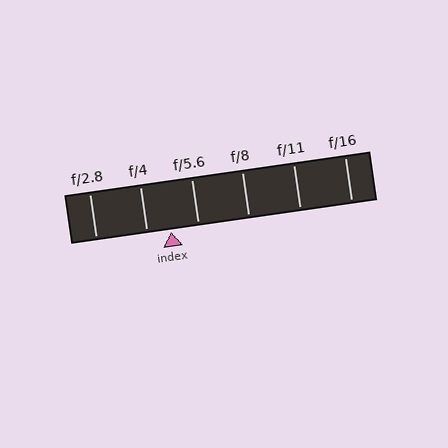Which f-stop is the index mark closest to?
The index mark is closest to f/4.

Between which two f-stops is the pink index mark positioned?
The index mark is between f/4 and f/5.6.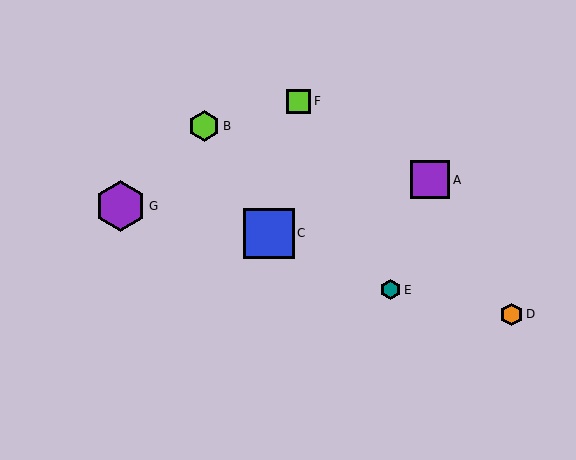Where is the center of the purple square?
The center of the purple square is at (430, 180).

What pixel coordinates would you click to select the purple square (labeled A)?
Click at (430, 180) to select the purple square A.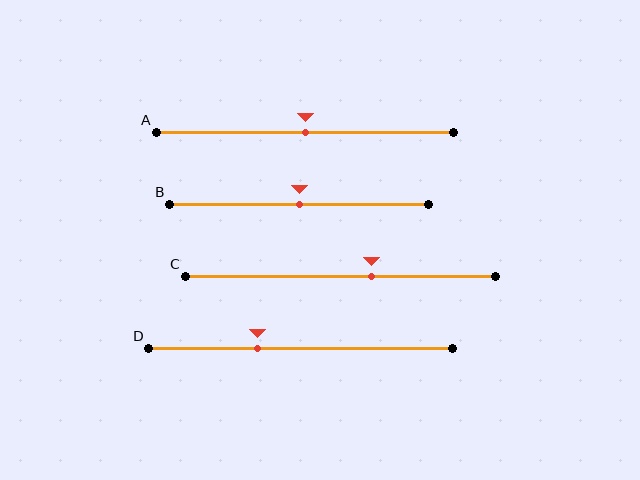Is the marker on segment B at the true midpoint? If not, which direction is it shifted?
Yes, the marker on segment B is at the true midpoint.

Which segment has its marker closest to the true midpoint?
Segment A has its marker closest to the true midpoint.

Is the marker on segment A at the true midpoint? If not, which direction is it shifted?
Yes, the marker on segment A is at the true midpoint.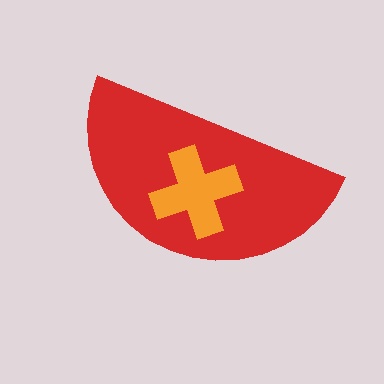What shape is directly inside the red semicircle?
The orange cross.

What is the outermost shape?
The red semicircle.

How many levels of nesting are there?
2.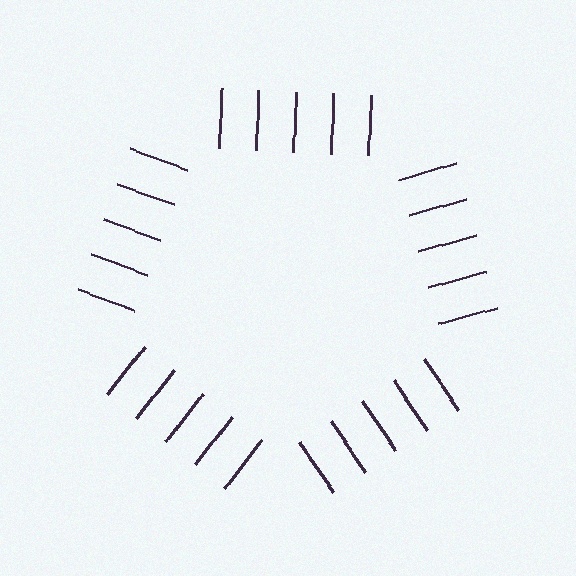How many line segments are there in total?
25 — 5 along each of the 5 edges.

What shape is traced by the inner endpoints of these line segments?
An illusory pentagon — the line segments terminate on its edges but no continuous stroke is drawn.